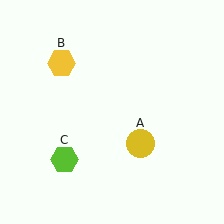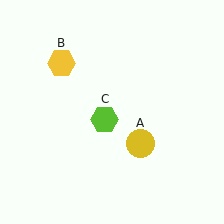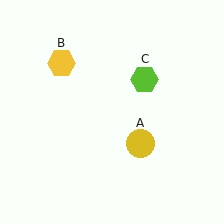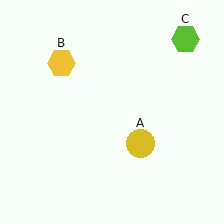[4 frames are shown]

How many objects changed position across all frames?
1 object changed position: lime hexagon (object C).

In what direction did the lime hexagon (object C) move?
The lime hexagon (object C) moved up and to the right.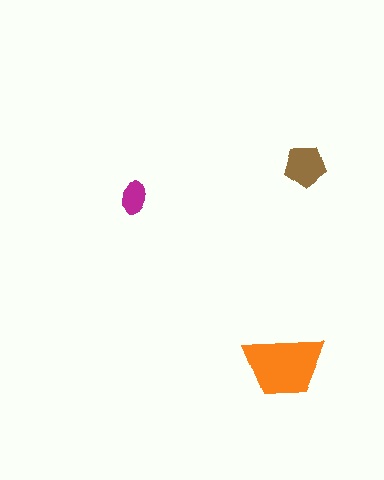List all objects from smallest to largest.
The magenta ellipse, the brown pentagon, the orange trapezoid.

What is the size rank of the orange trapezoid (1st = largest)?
1st.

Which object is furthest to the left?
The magenta ellipse is leftmost.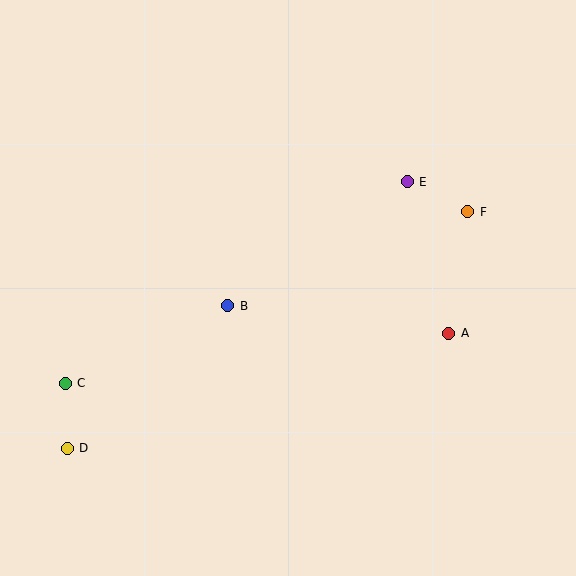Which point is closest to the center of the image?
Point B at (228, 306) is closest to the center.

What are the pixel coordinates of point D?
Point D is at (67, 448).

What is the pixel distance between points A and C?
The distance between A and C is 387 pixels.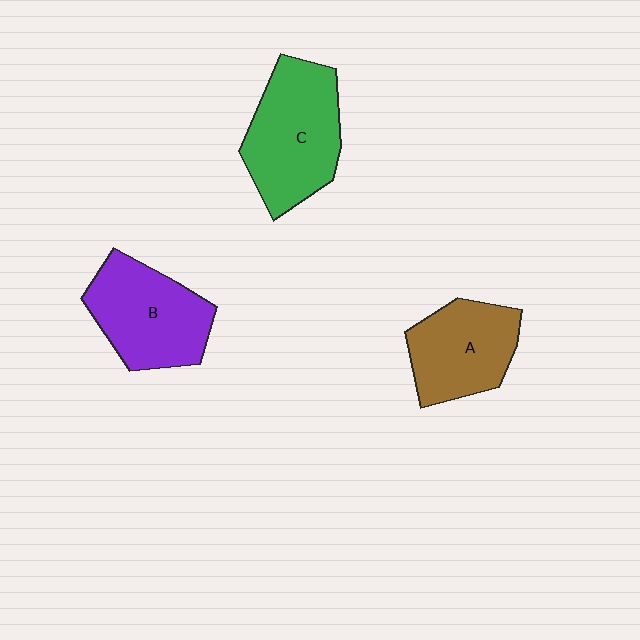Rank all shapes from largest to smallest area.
From largest to smallest: C (green), B (purple), A (brown).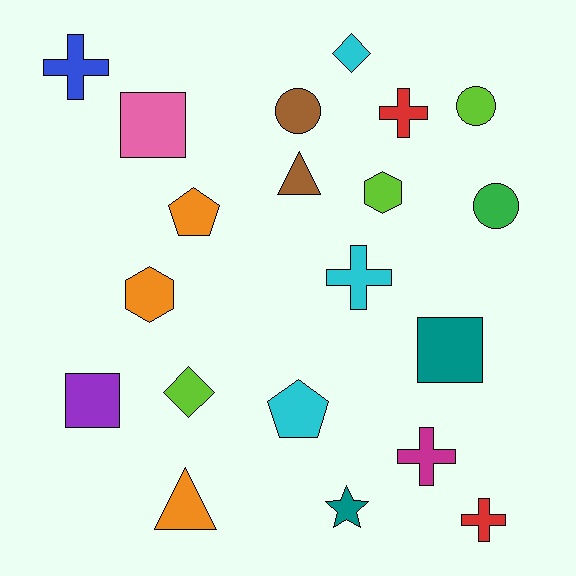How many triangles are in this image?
There are 2 triangles.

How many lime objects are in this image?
There are 3 lime objects.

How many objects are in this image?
There are 20 objects.